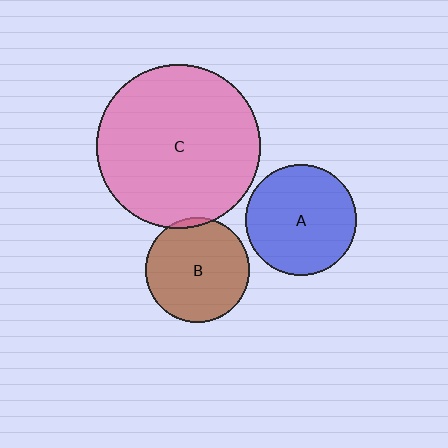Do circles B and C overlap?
Yes.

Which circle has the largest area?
Circle C (pink).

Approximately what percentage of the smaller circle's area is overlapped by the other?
Approximately 5%.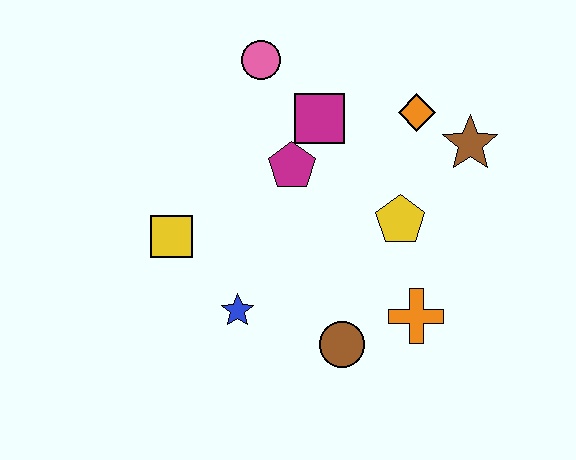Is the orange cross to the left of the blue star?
No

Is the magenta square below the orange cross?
No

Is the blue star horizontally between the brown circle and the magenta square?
No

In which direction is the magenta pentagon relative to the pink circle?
The magenta pentagon is below the pink circle.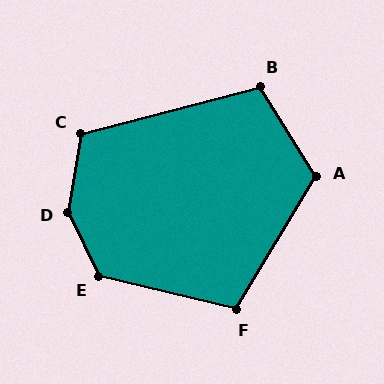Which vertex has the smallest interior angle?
F, at approximately 107 degrees.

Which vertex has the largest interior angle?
D, at approximately 145 degrees.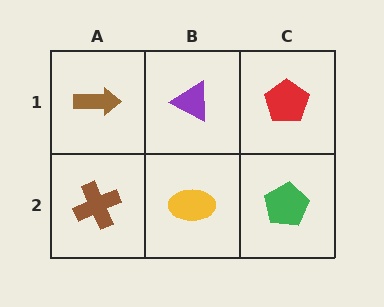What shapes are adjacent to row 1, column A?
A brown cross (row 2, column A), a purple triangle (row 1, column B).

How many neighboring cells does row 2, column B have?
3.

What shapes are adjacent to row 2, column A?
A brown arrow (row 1, column A), a yellow ellipse (row 2, column B).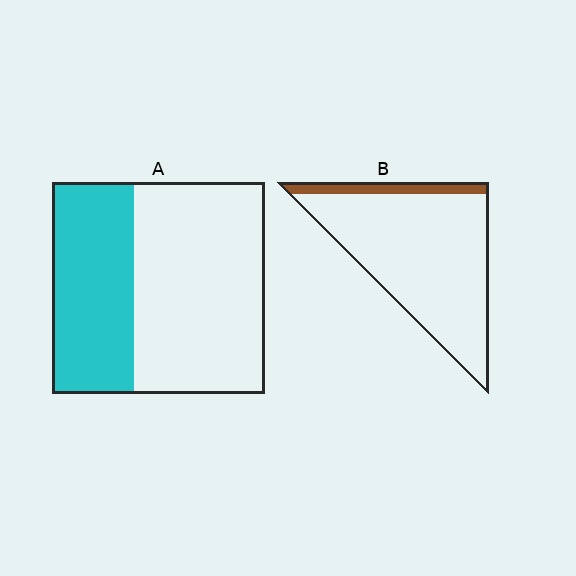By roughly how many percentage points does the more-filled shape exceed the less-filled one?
By roughly 30 percentage points (A over B).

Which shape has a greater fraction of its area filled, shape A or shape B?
Shape A.